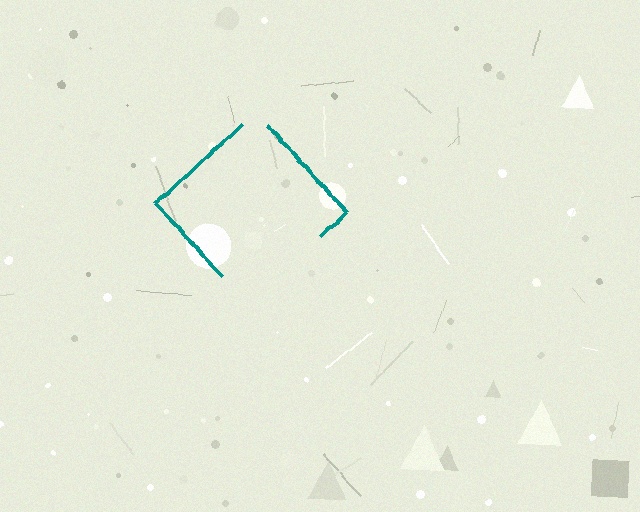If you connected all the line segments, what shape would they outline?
They would outline a diamond.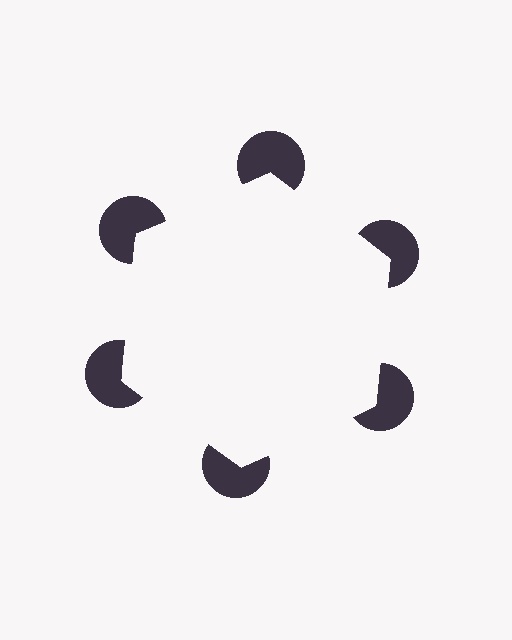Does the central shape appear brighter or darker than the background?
It typically appears slightly brighter than the background, even though no actual brightness change is drawn.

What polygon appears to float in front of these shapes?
An illusory hexagon — its edges are inferred from the aligned wedge cuts in the pac-man discs, not physically drawn.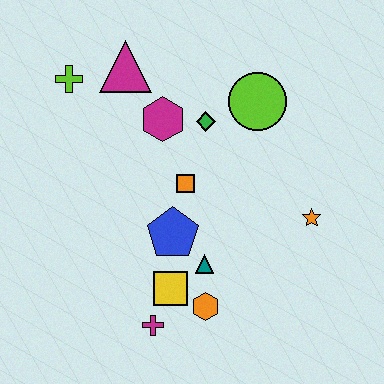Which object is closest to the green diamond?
The magenta hexagon is closest to the green diamond.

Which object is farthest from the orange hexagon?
The lime cross is farthest from the orange hexagon.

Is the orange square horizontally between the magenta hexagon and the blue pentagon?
No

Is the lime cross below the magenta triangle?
Yes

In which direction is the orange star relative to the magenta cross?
The orange star is to the right of the magenta cross.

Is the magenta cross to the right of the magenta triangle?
Yes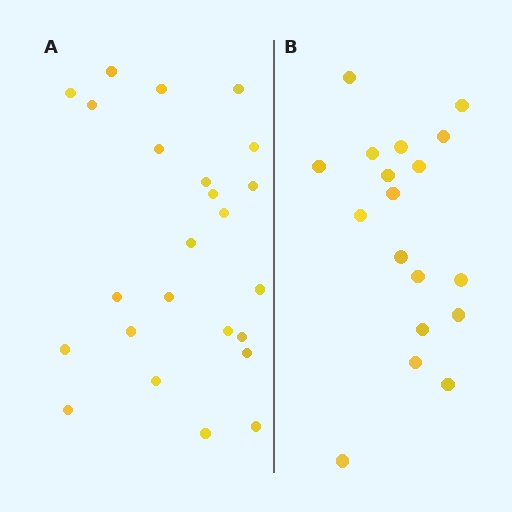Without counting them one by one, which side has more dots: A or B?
Region A (the left region) has more dots.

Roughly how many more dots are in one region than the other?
Region A has about 6 more dots than region B.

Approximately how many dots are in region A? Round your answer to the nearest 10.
About 20 dots. (The exact count is 24, which rounds to 20.)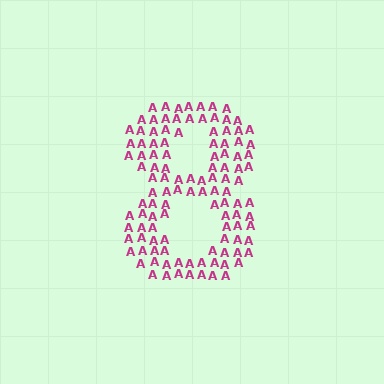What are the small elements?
The small elements are letter A's.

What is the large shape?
The large shape is the digit 8.